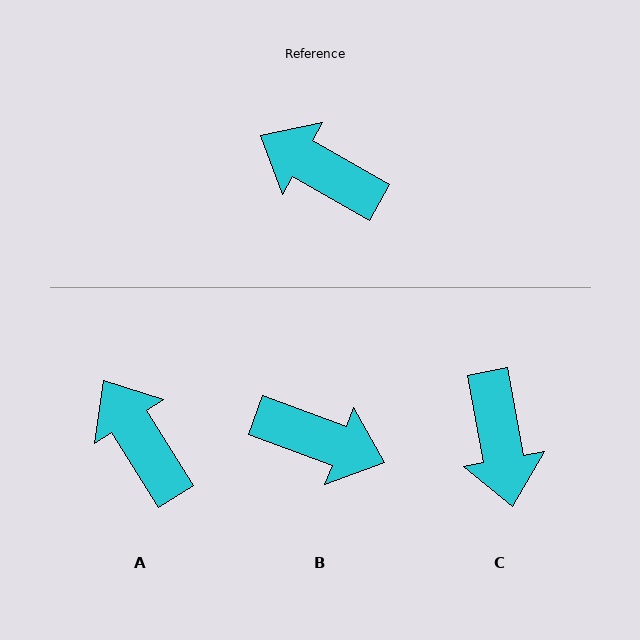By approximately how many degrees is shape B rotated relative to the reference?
Approximately 171 degrees clockwise.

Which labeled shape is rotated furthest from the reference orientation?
B, about 171 degrees away.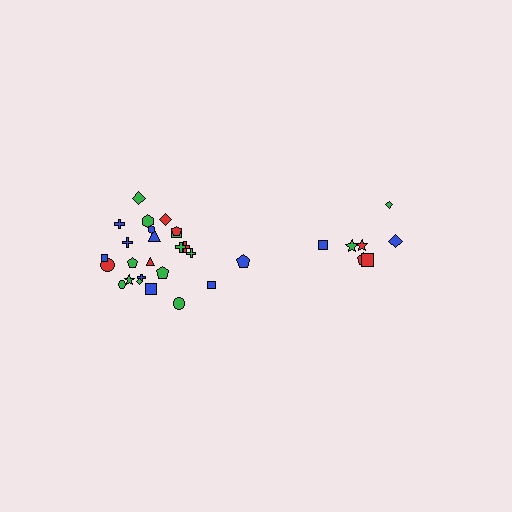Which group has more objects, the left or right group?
The left group.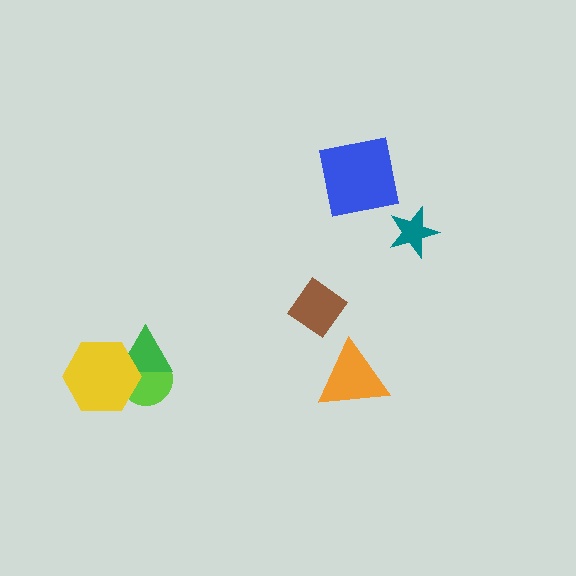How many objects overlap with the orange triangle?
0 objects overlap with the orange triangle.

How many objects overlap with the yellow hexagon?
2 objects overlap with the yellow hexagon.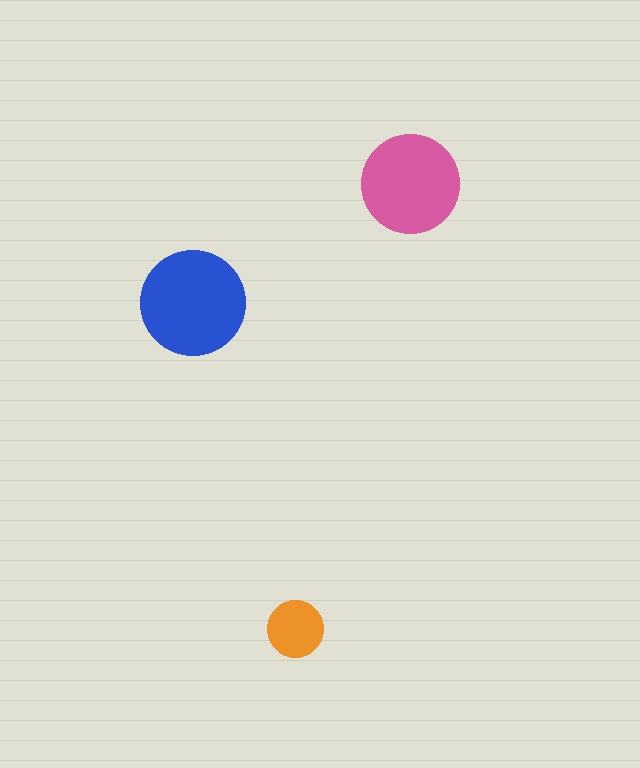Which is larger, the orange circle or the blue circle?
The blue one.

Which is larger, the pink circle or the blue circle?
The blue one.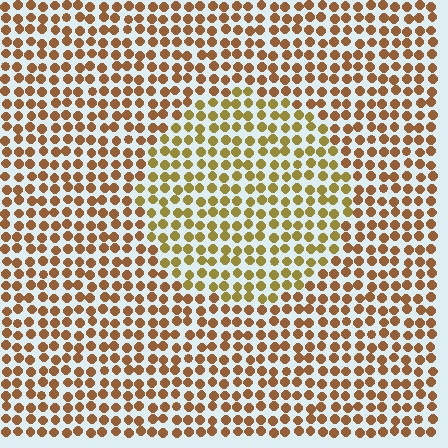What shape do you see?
I see a circle.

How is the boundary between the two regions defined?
The boundary is defined purely by a slight shift in hue (about 28 degrees). Spacing, size, and orientation are identical on both sides.